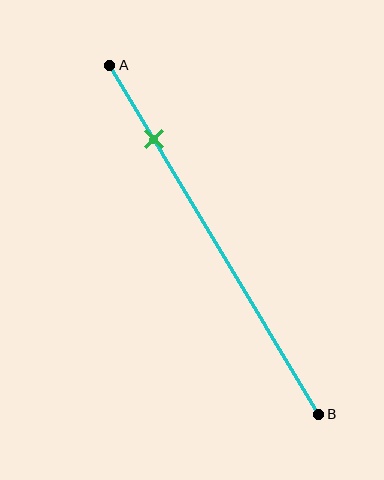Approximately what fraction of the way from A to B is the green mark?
The green mark is approximately 20% of the way from A to B.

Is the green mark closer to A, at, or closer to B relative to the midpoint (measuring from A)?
The green mark is closer to point A than the midpoint of segment AB.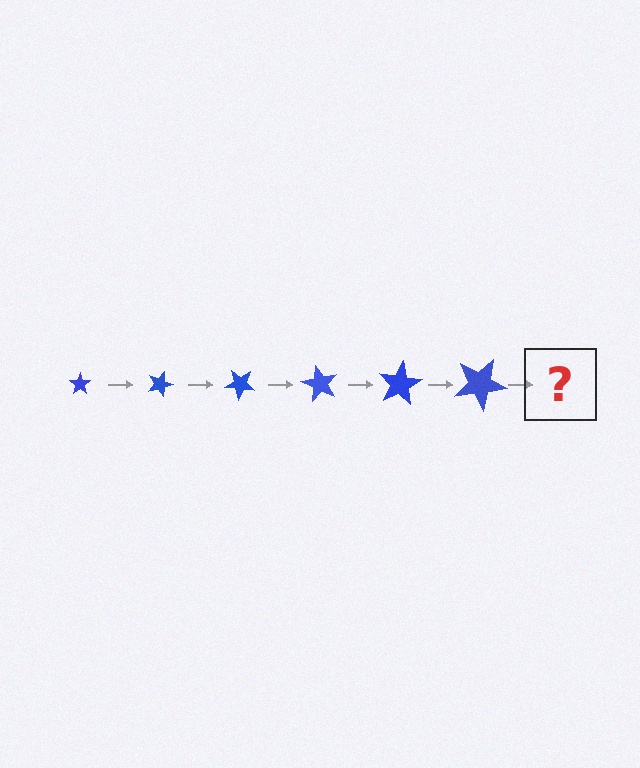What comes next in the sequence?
The next element should be a star, larger than the previous one and rotated 120 degrees from the start.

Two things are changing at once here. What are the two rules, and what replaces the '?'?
The two rules are that the star grows larger each step and it rotates 20 degrees each step. The '?' should be a star, larger than the previous one and rotated 120 degrees from the start.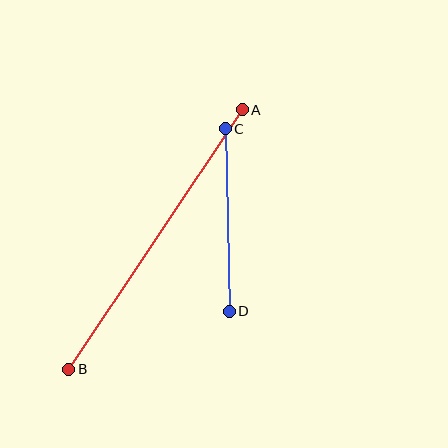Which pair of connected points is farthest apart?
Points A and B are farthest apart.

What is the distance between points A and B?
The distance is approximately 312 pixels.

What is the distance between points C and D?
The distance is approximately 182 pixels.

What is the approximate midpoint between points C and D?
The midpoint is at approximately (227, 220) pixels.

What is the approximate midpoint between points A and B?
The midpoint is at approximately (155, 240) pixels.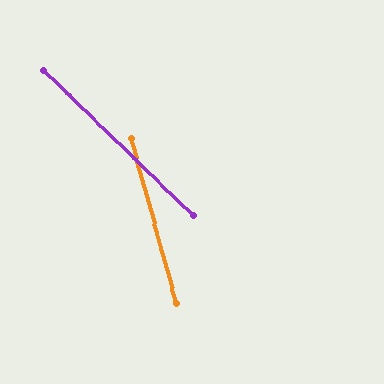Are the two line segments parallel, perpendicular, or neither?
Neither parallel nor perpendicular — they differ by about 31°.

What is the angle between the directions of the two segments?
Approximately 31 degrees.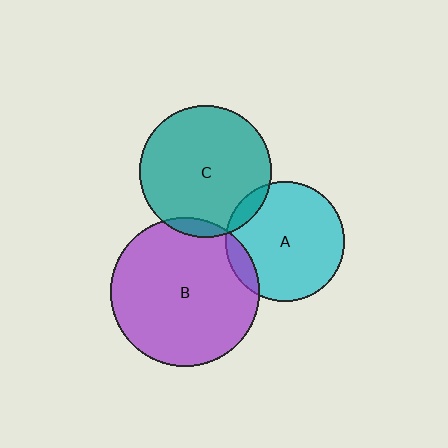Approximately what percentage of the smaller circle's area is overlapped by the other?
Approximately 10%.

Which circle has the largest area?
Circle B (purple).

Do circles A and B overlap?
Yes.